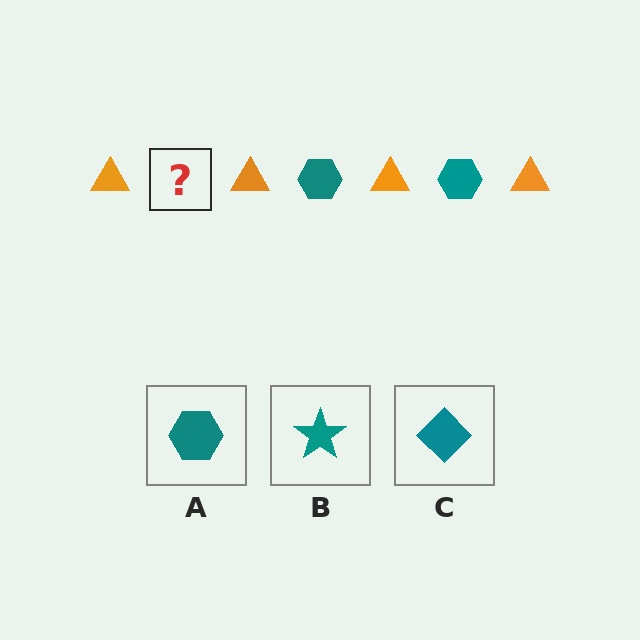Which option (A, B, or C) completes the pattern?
A.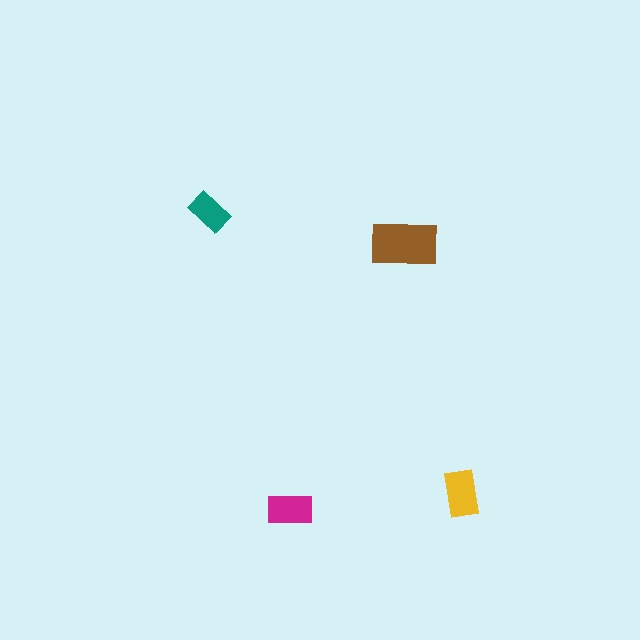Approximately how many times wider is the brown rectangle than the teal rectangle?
About 1.5 times wider.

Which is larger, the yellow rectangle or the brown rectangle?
The brown one.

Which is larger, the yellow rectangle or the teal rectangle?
The yellow one.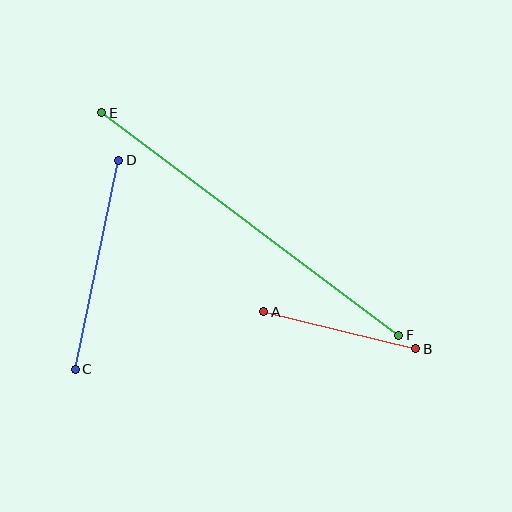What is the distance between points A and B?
The distance is approximately 157 pixels.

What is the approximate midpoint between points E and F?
The midpoint is at approximately (250, 224) pixels.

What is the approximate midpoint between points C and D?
The midpoint is at approximately (97, 265) pixels.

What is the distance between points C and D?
The distance is approximately 214 pixels.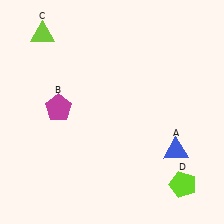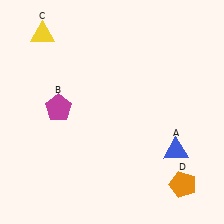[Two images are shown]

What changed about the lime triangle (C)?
In Image 1, C is lime. In Image 2, it changed to yellow.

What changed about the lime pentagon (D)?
In Image 1, D is lime. In Image 2, it changed to orange.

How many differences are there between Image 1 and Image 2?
There are 2 differences between the two images.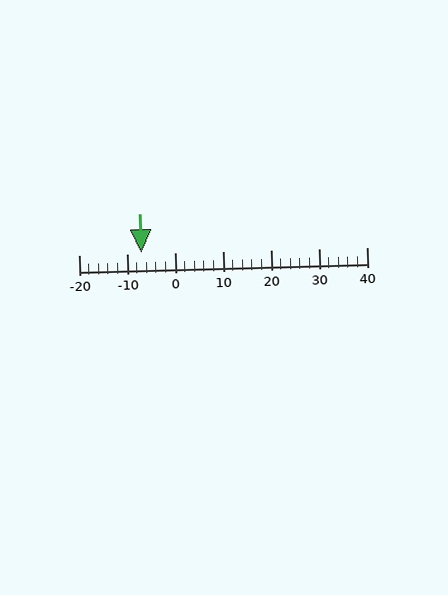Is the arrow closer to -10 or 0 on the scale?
The arrow is closer to -10.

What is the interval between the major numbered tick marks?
The major tick marks are spaced 10 units apart.